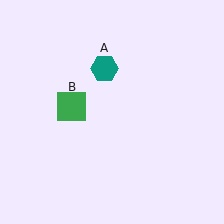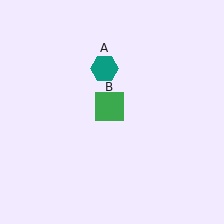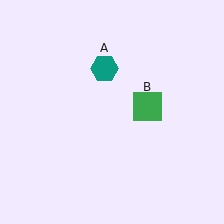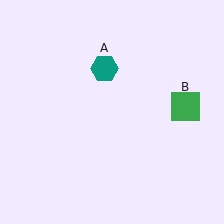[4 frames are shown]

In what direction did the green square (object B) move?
The green square (object B) moved right.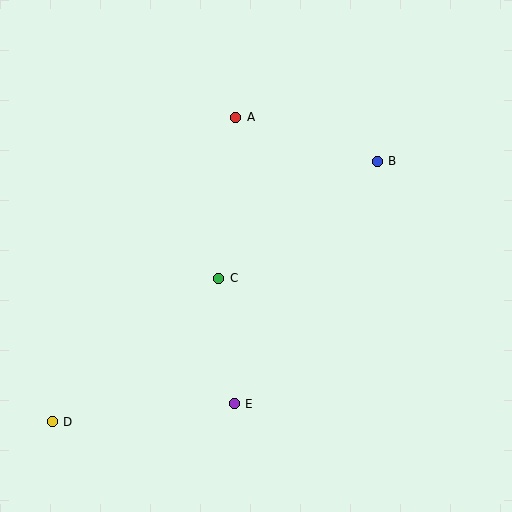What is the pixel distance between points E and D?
The distance between E and D is 183 pixels.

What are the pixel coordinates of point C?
Point C is at (219, 278).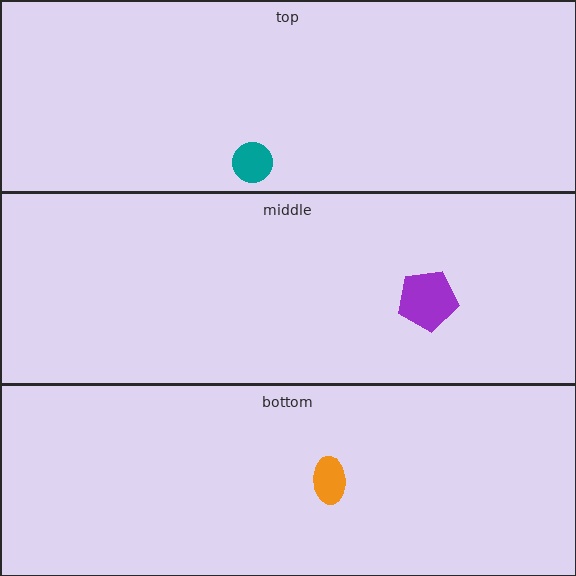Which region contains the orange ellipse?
The bottom region.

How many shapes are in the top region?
1.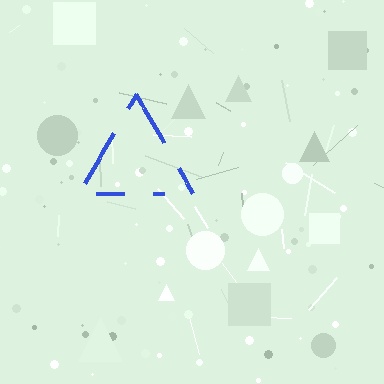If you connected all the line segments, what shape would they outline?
They would outline a triangle.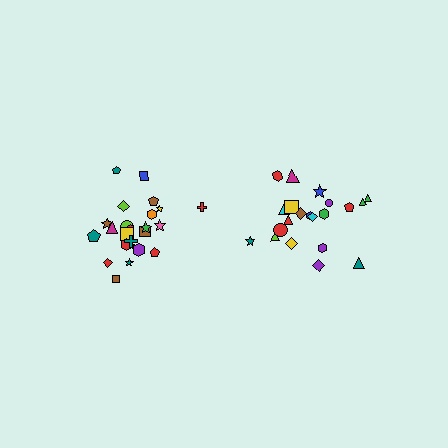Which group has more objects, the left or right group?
The left group.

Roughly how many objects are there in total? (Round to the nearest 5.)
Roughly 45 objects in total.